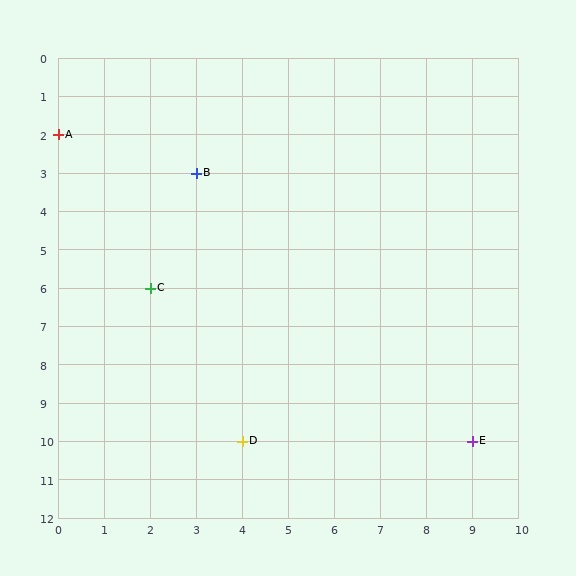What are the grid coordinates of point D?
Point D is at grid coordinates (4, 10).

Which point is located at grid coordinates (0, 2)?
Point A is at (0, 2).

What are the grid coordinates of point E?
Point E is at grid coordinates (9, 10).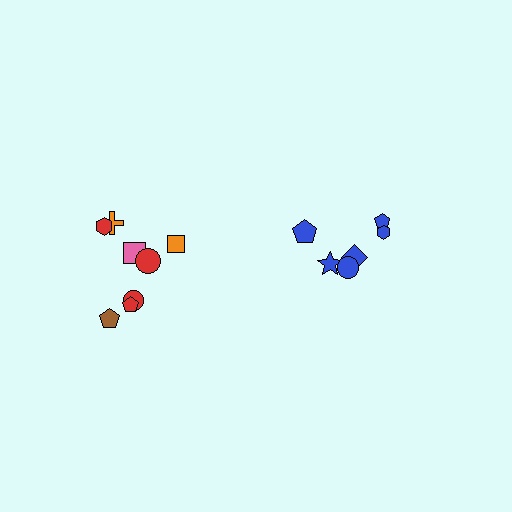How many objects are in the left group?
There are 8 objects.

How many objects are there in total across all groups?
There are 14 objects.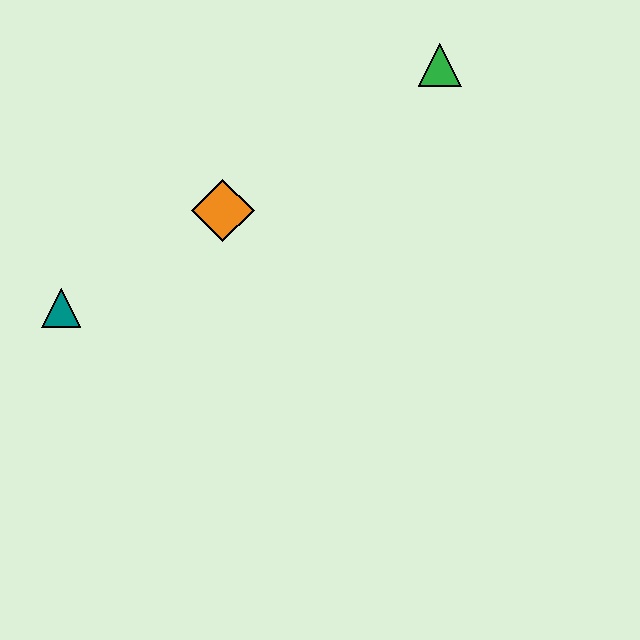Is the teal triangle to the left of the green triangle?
Yes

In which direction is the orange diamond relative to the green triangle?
The orange diamond is to the left of the green triangle.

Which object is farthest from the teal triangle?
The green triangle is farthest from the teal triangle.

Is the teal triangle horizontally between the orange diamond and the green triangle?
No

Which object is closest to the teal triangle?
The orange diamond is closest to the teal triangle.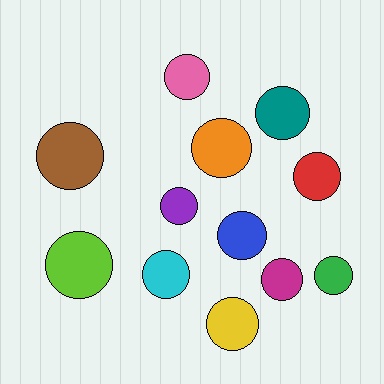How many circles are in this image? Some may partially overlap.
There are 12 circles.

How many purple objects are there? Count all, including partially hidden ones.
There is 1 purple object.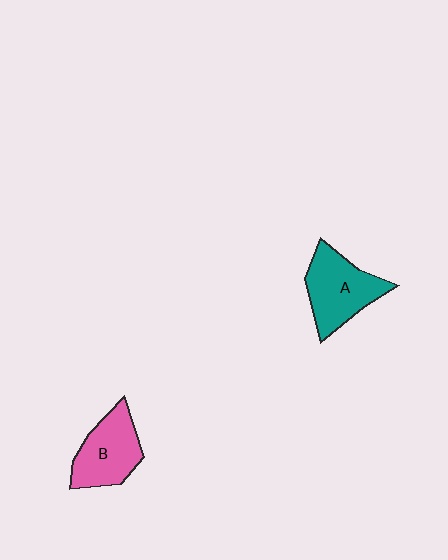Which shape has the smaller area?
Shape B (pink).